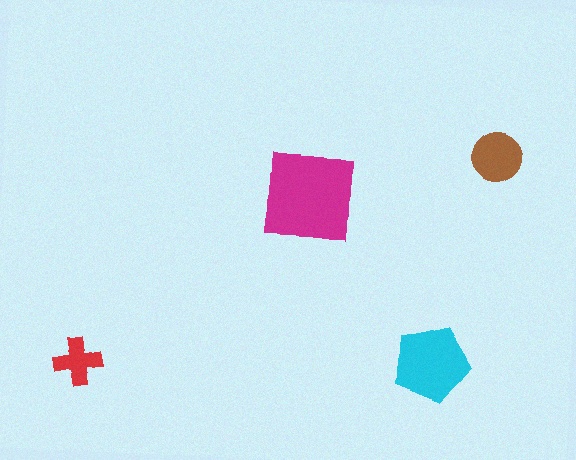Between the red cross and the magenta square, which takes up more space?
The magenta square.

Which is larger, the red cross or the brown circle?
The brown circle.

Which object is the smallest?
The red cross.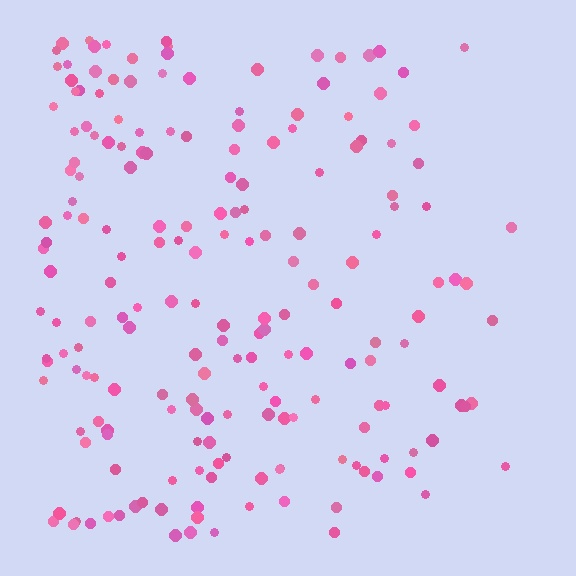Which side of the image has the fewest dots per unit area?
The right.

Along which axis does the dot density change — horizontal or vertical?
Horizontal.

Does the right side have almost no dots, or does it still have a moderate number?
Still a moderate number, just noticeably fewer than the left.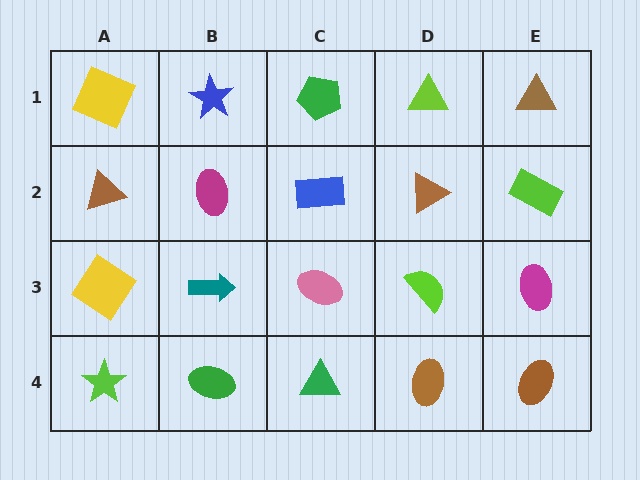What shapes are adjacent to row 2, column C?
A green pentagon (row 1, column C), a pink ellipse (row 3, column C), a magenta ellipse (row 2, column B), a brown triangle (row 2, column D).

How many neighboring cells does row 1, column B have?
3.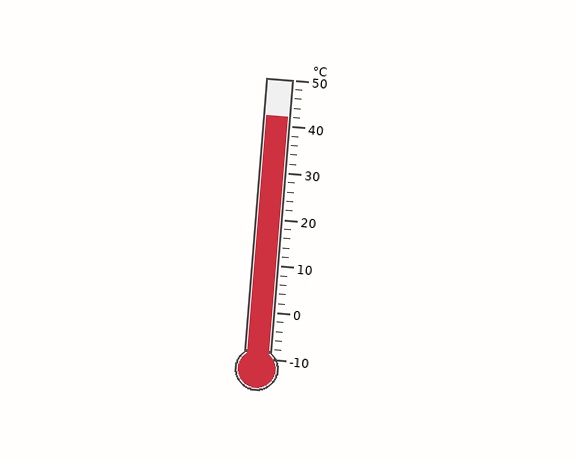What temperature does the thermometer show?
The thermometer shows approximately 42°C.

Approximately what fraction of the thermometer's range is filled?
The thermometer is filled to approximately 85% of its range.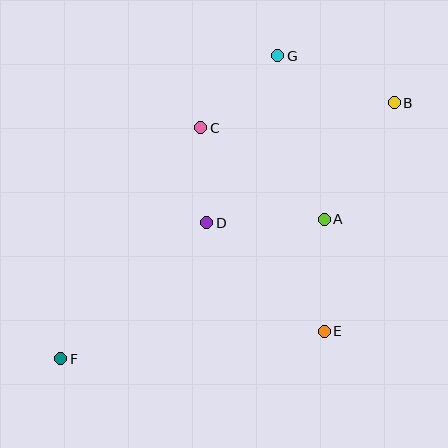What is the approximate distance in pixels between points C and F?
The distance between C and F is approximately 270 pixels.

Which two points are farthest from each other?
Points B and F are farthest from each other.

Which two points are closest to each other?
Points C and D are closest to each other.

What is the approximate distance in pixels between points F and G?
The distance between F and G is approximately 373 pixels.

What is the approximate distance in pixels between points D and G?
The distance between D and G is approximately 182 pixels.